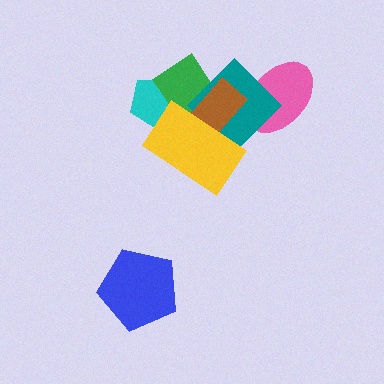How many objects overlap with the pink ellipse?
1 object overlaps with the pink ellipse.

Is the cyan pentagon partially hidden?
Yes, it is partially covered by another shape.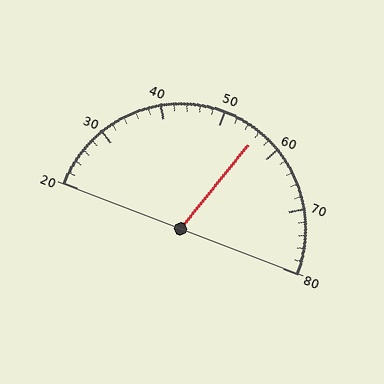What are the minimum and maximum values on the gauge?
The gauge ranges from 20 to 80.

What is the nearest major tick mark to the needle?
The nearest major tick mark is 60.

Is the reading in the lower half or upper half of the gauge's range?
The reading is in the upper half of the range (20 to 80).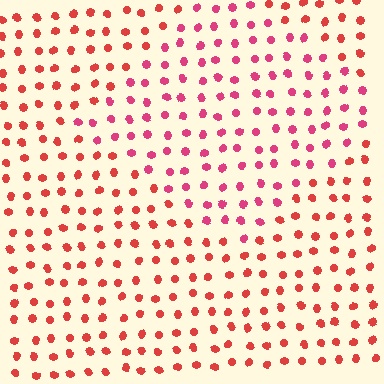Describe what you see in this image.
The image is filled with small red elements in a uniform arrangement. A diamond-shaped region is visible where the elements are tinted to a slightly different hue, forming a subtle color boundary.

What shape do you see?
I see a diamond.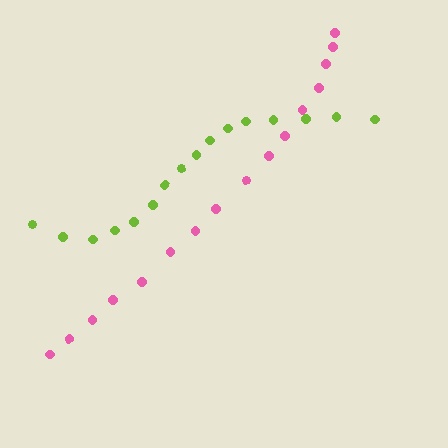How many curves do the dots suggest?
There are 2 distinct paths.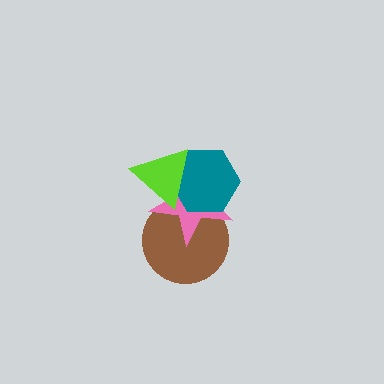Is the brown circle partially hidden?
Yes, it is partially covered by another shape.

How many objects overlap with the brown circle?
3 objects overlap with the brown circle.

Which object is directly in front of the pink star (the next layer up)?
The teal hexagon is directly in front of the pink star.